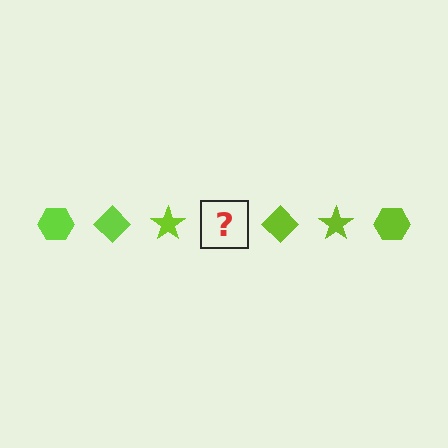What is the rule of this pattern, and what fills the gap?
The rule is that the pattern cycles through hexagon, diamond, star shapes in lime. The gap should be filled with a lime hexagon.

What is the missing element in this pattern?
The missing element is a lime hexagon.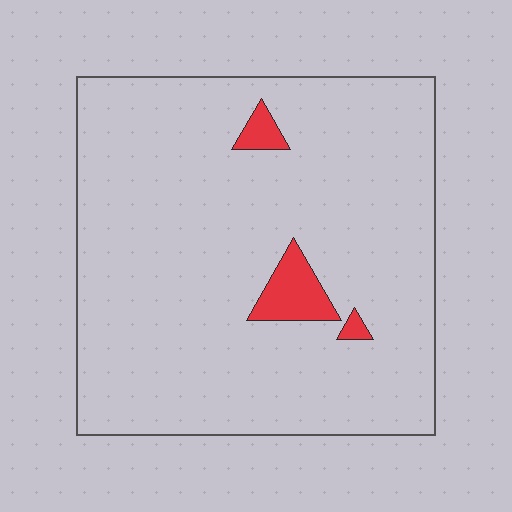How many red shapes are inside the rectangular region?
3.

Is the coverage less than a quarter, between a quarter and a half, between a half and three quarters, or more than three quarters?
Less than a quarter.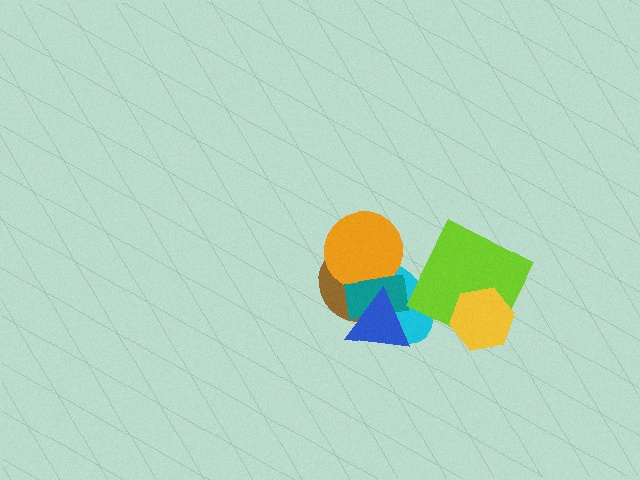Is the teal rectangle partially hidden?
Yes, it is partially covered by another shape.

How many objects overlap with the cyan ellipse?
5 objects overlap with the cyan ellipse.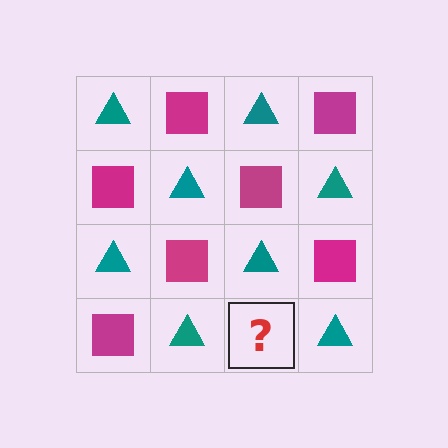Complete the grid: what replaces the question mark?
The question mark should be replaced with a magenta square.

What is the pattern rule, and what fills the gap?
The rule is that it alternates teal triangle and magenta square in a checkerboard pattern. The gap should be filled with a magenta square.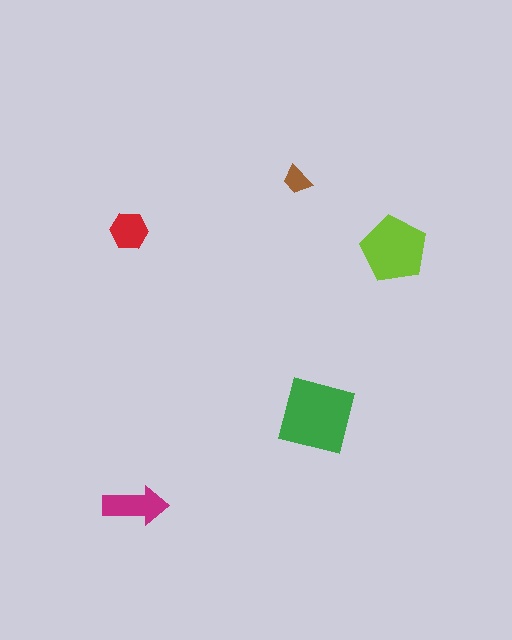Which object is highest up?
The brown trapezoid is topmost.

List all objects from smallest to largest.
The brown trapezoid, the red hexagon, the magenta arrow, the lime pentagon, the green square.